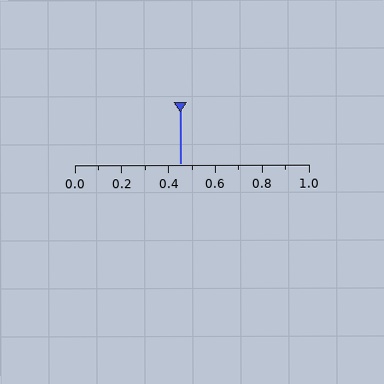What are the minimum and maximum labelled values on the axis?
The axis runs from 0.0 to 1.0.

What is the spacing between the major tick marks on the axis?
The major ticks are spaced 0.2 apart.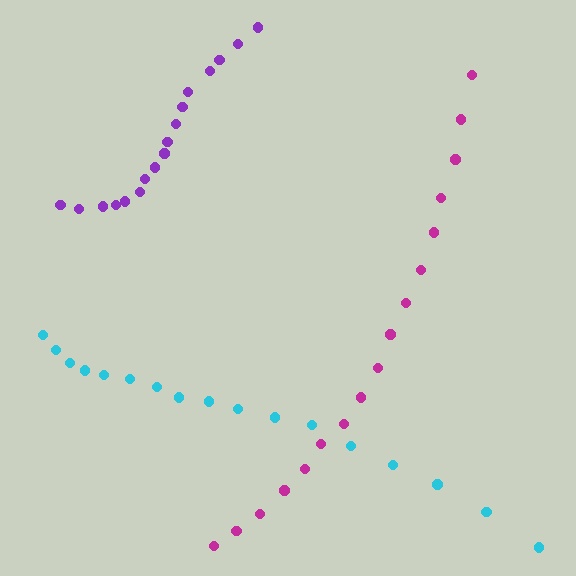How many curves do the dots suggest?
There are 3 distinct paths.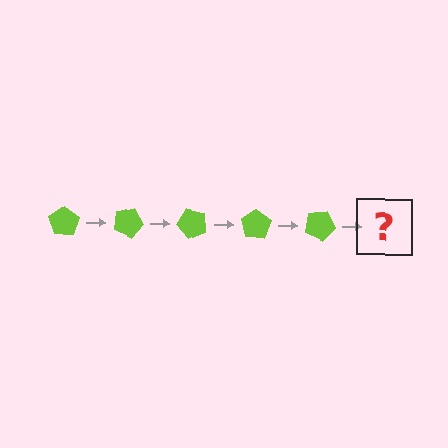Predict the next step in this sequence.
The next step is a lime pentagon rotated 125 degrees.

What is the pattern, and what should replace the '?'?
The pattern is that the pentagon rotates 25 degrees each step. The '?' should be a lime pentagon rotated 125 degrees.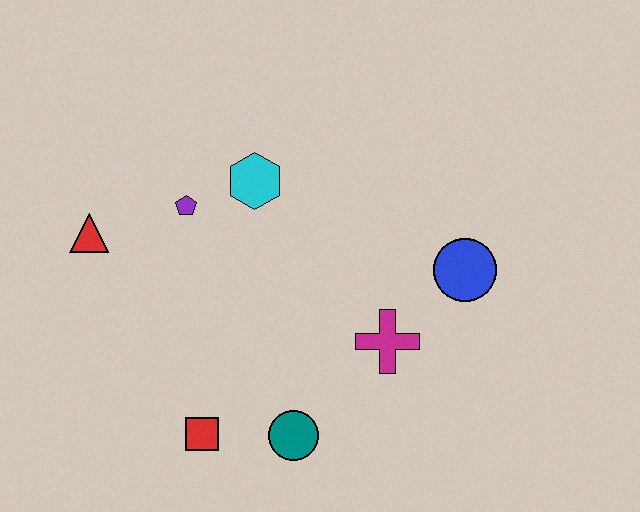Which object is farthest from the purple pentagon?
The blue circle is farthest from the purple pentagon.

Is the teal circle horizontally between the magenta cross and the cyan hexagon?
Yes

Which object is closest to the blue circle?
The magenta cross is closest to the blue circle.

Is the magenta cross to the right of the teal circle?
Yes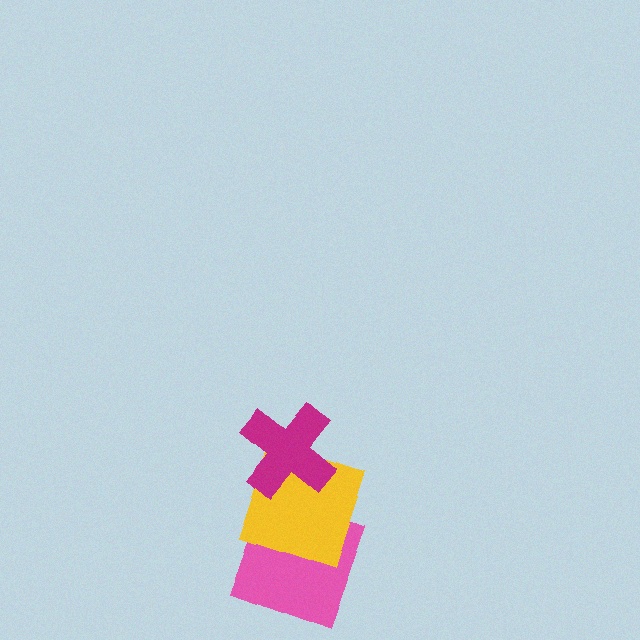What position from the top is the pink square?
The pink square is 3rd from the top.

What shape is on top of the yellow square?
The magenta cross is on top of the yellow square.